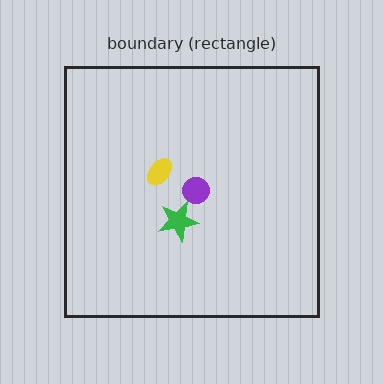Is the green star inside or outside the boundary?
Inside.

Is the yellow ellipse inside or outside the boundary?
Inside.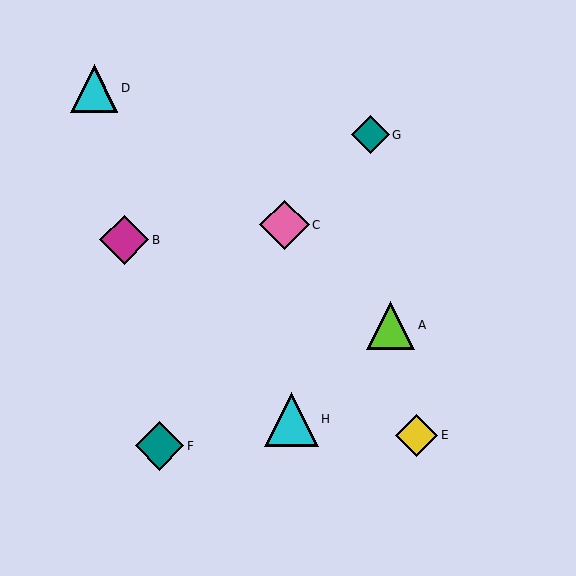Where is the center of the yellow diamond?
The center of the yellow diamond is at (416, 435).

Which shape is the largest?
The cyan triangle (labeled H) is the largest.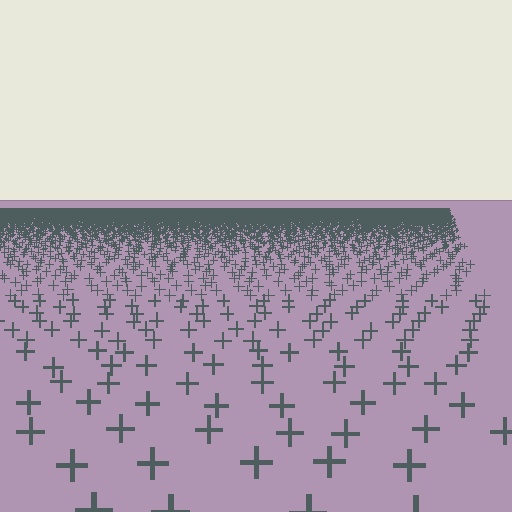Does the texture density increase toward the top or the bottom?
Density increases toward the top.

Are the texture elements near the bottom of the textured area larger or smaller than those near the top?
Larger. Near the bottom, elements are closer to the viewer and appear at a bigger on-screen size.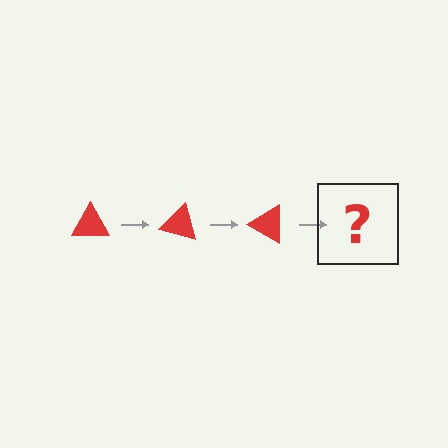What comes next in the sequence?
The next element should be a red triangle rotated 45 degrees.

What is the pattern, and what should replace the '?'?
The pattern is that the triangle rotates 15 degrees each step. The '?' should be a red triangle rotated 45 degrees.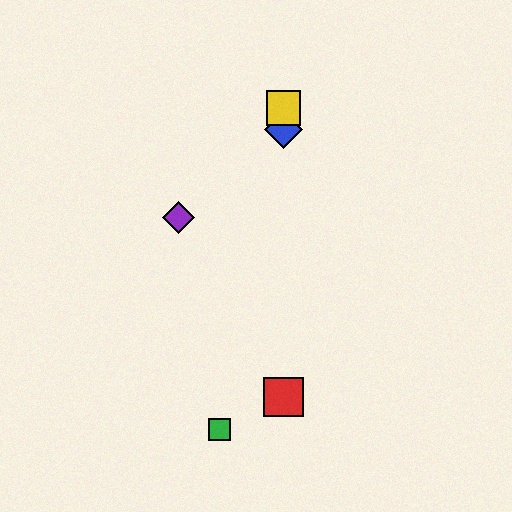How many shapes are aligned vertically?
3 shapes (the red square, the blue diamond, the yellow square) are aligned vertically.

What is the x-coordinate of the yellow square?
The yellow square is at x≈283.